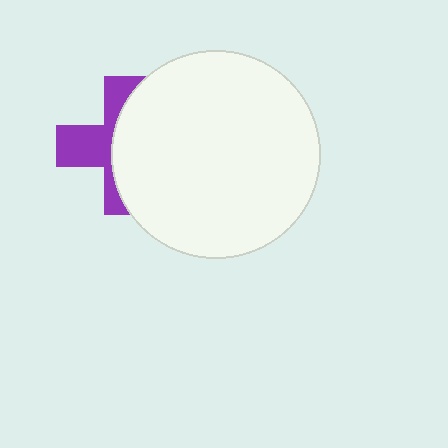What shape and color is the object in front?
The object in front is a white circle.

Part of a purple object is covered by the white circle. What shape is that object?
It is a cross.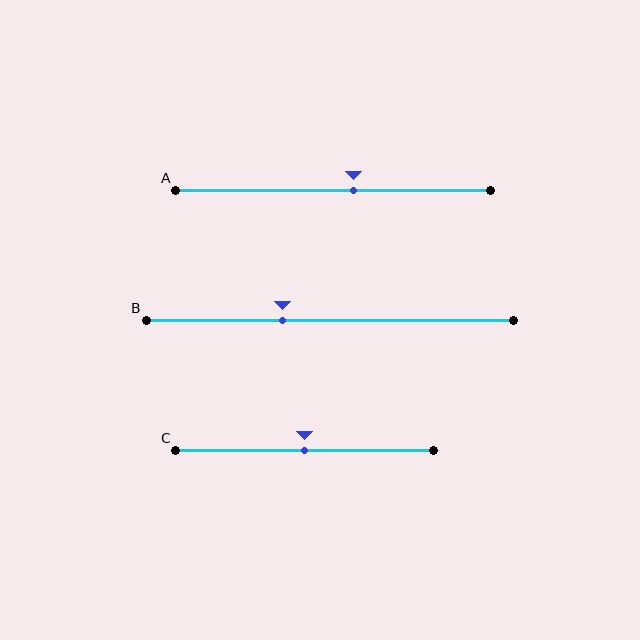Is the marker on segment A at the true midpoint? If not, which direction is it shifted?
No, the marker on segment A is shifted to the right by about 6% of the segment length.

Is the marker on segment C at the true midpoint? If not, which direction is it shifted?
Yes, the marker on segment C is at the true midpoint.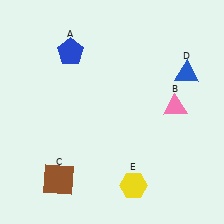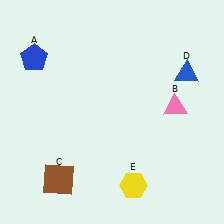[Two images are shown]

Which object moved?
The blue pentagon (A) moved left.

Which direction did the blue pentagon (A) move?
The blue pentagon (A) moved left.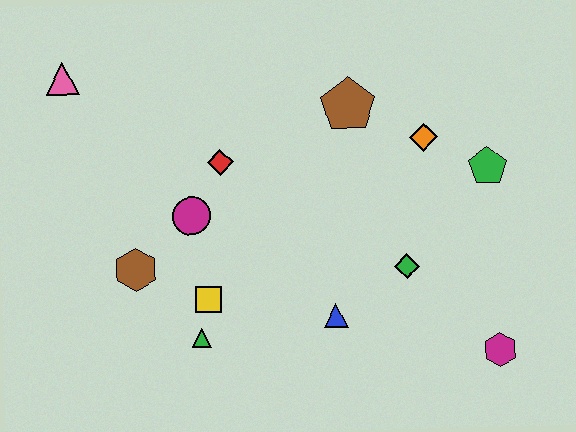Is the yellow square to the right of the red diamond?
No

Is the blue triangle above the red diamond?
No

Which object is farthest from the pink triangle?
The magenta hexagon is farthest from the pink triangle.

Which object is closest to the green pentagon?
The orange diamond is closest to the green pentagon.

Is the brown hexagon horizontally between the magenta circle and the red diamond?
No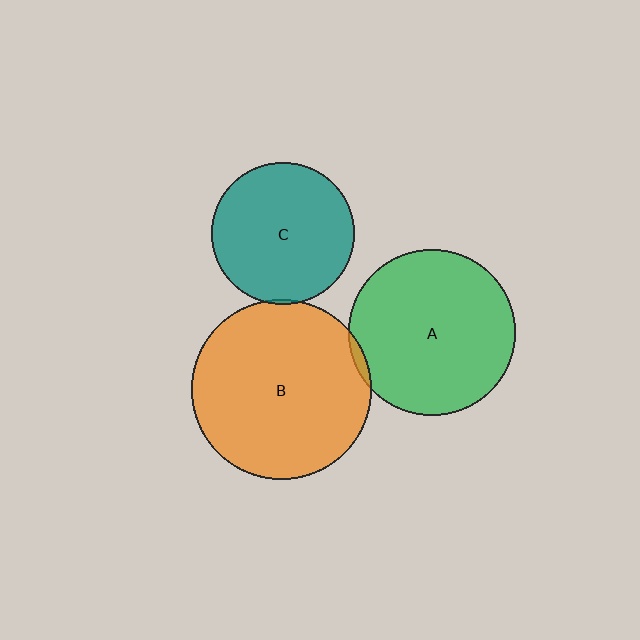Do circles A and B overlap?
Yes.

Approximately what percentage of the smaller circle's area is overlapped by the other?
Approximately 5%.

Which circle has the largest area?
Circle B (orange).